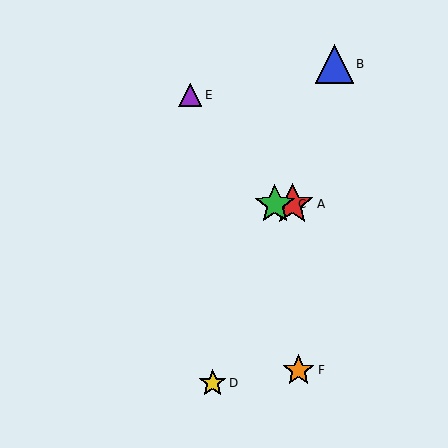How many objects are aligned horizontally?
2 objects (A, C) are aligned horizontally.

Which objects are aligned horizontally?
Objects A, C are aligned horizontally.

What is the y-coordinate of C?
Object C is at y≈204.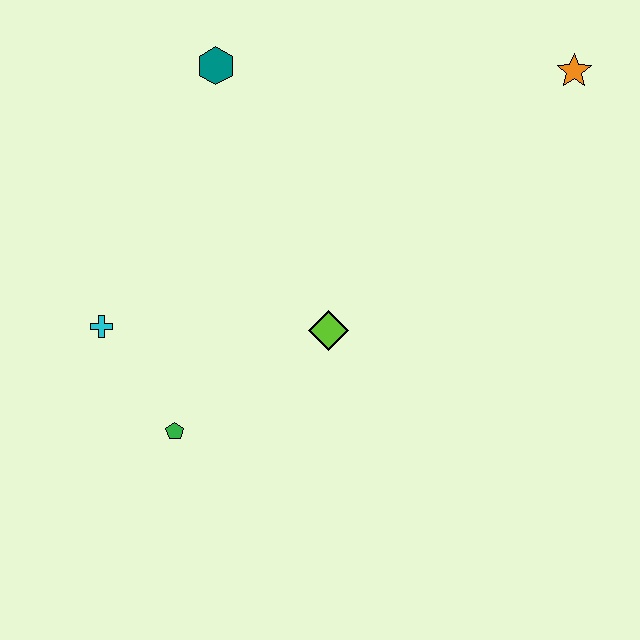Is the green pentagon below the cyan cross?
Yes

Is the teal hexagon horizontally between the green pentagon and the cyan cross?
No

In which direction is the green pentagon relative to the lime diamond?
The green pentagon is to the left of the lime diamond.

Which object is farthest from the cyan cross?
The orange star is farthest from the cyan cross.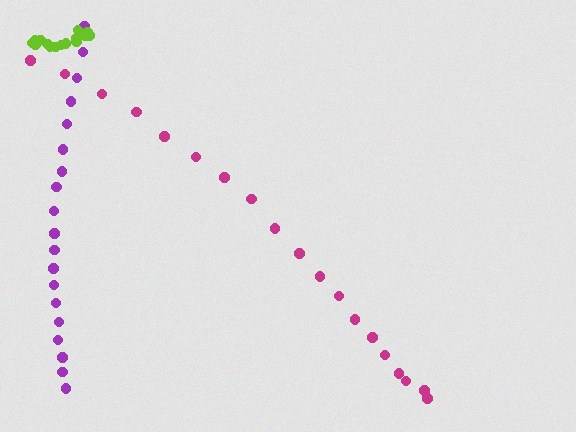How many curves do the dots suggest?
There are 3 distinct paths.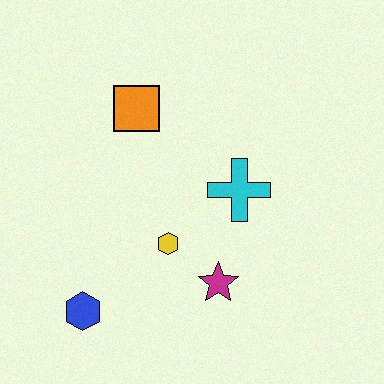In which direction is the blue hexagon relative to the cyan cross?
The blue hexagon is to the left of the cyan cross.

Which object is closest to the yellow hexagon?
The magenta star is closest to the yellow hexagon.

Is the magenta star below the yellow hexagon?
Yes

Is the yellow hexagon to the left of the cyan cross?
Yes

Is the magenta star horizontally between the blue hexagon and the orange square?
No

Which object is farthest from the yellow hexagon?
The orange square is farthest from the yellow hexagon.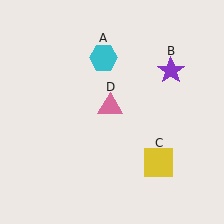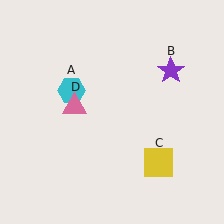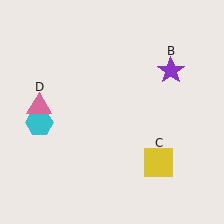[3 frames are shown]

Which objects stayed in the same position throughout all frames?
Purple star (object B) and yellow square (object C) remained stationary.